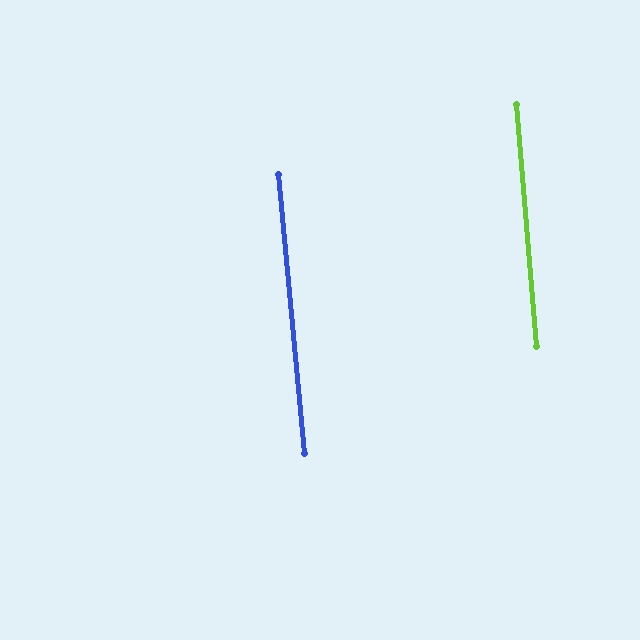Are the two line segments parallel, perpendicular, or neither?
Parallel — their directions differ by only 0.7°.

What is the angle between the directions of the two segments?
Approximately 1 degree.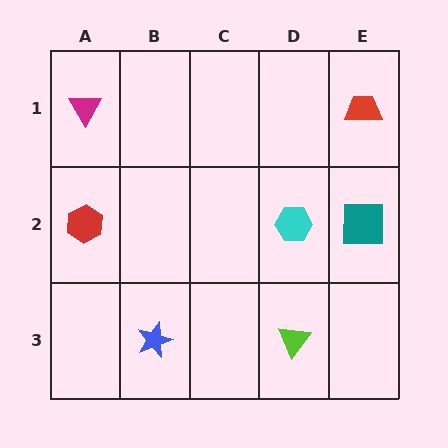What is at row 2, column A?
A red hexagon.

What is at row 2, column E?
A teal square.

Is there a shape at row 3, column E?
No, that cell is empty.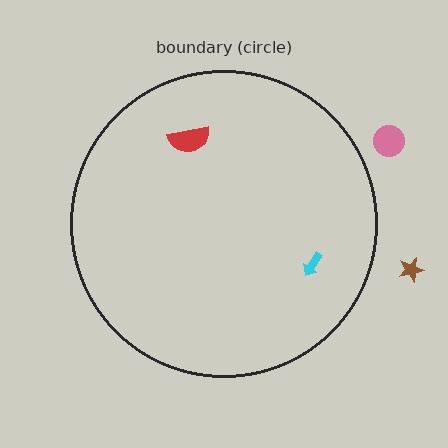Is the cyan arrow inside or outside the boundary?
Inside.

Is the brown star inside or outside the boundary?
Outside.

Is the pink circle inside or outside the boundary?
Outside.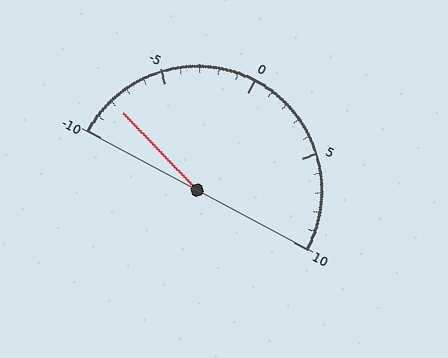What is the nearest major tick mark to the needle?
The nearest major tick mark is -10.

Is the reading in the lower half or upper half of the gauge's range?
The reading is in the lower half of the range (-10 to 10).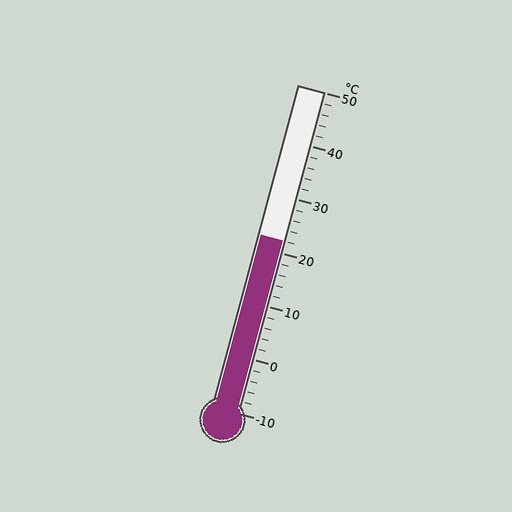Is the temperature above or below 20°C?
The temperature is above 20°C.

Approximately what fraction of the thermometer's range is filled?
The thermometer is filled to approximately 55% of its range.